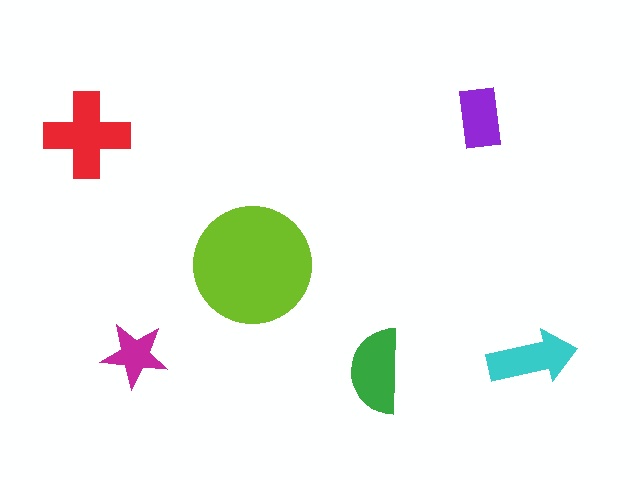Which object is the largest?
The lime circle.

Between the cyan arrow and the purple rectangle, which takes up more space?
The cyan arrow.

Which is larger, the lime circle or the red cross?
The lime circle.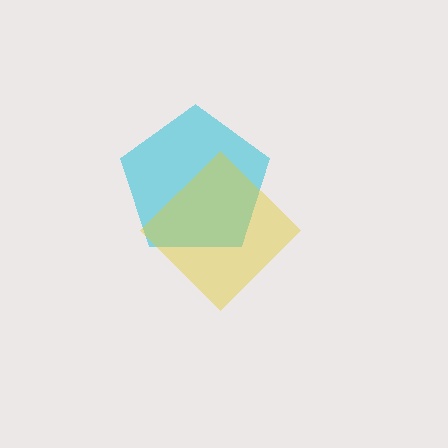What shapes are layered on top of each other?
The layered shapes are: a cyan pentagon, a yellow diamond.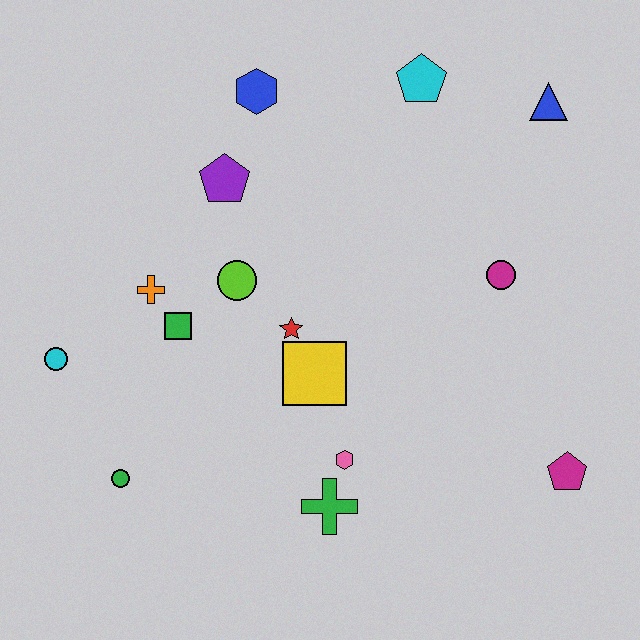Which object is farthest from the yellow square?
The blue triangle is farthest from the yellow square.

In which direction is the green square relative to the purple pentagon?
The green square is below the purple pentagon.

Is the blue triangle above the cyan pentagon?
No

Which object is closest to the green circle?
The cyan circle is closest to the green circle.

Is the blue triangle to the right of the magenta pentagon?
No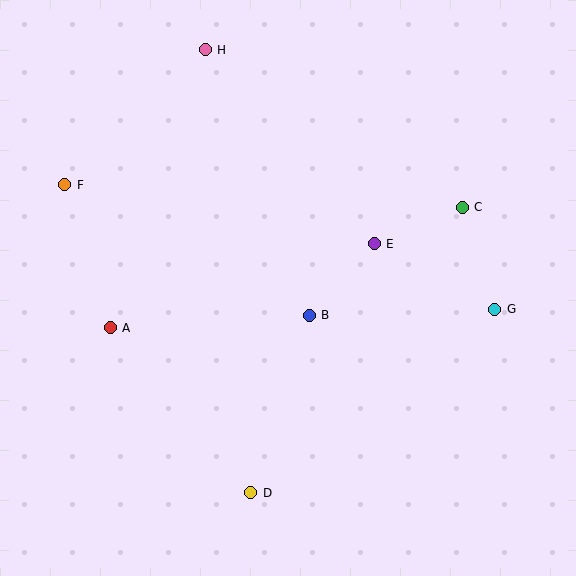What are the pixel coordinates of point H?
Point H is at (205, 50).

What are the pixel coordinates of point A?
Point A is at (110, 328).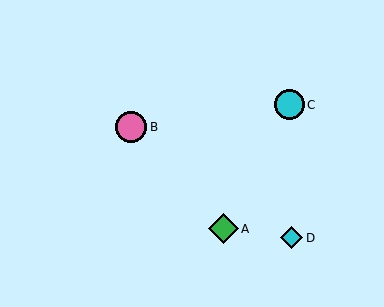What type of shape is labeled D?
Shape D is a cyan diamond.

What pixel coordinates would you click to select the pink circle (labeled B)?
Click at (131, 127) to select the pink circle B.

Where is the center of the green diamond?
The center of the green diamond is at (224, 229).